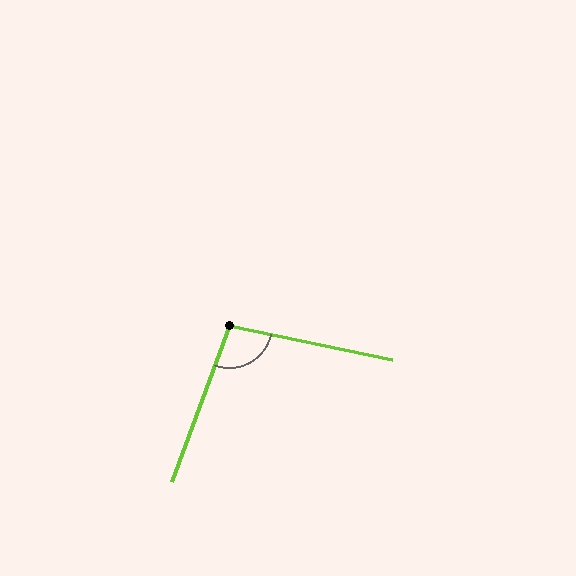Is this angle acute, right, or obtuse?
It is obtuse.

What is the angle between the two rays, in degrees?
Approximately 99 degrees.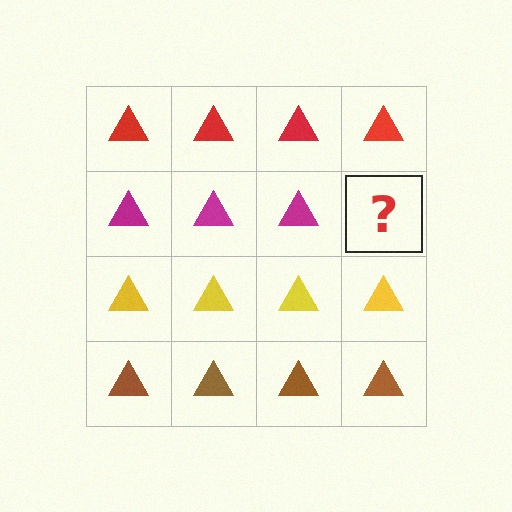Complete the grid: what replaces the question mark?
The question mark should be replaced with a magenta triangle.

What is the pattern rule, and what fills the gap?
The rule is that each row has a consistent color. The gap should be filled with a magenta triangle.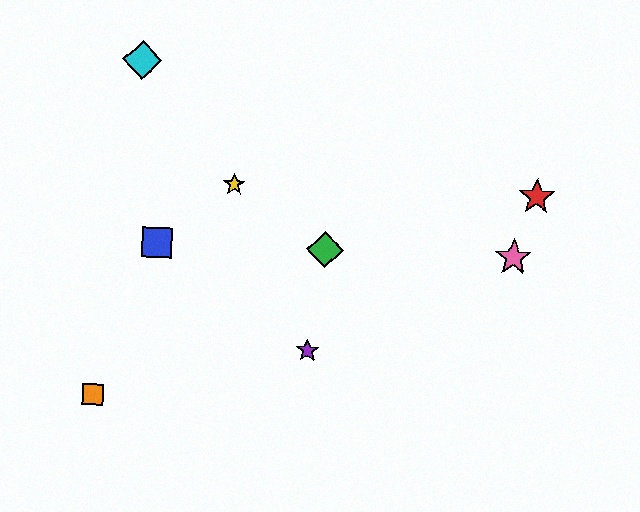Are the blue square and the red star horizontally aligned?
No, the blue square is at y≈242 and the red star is at y≈197.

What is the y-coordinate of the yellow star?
The yellow star is at y≈184.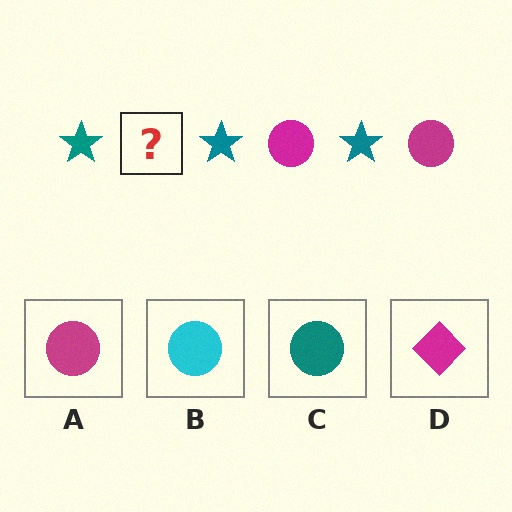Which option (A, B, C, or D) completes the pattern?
A.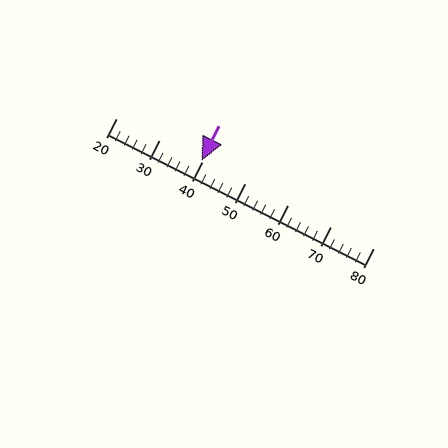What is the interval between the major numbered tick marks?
The major tick marks are spaced 10 units apart.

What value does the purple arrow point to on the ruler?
The purple arrow points to approximately 40.